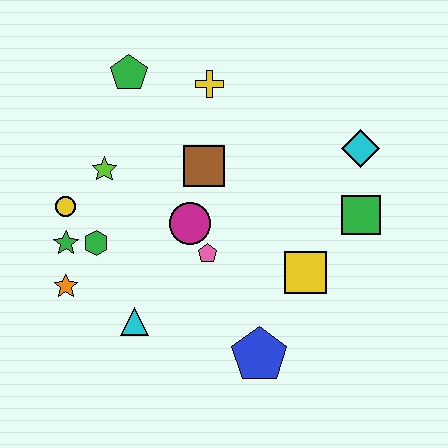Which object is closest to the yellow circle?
The green star is closest to the yellow circle.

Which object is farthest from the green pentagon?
The blue pentagon is farthest from the green pentagon.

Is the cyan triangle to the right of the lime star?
Yes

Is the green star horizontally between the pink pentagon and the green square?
No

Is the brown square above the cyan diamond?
No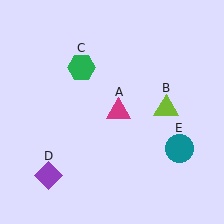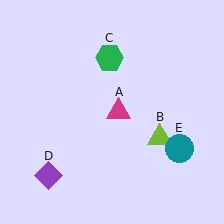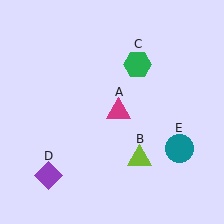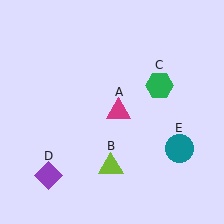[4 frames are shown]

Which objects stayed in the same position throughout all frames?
Magenta triangle (object A) and purple diamond (object D) and teal circle (object E) remained stationary.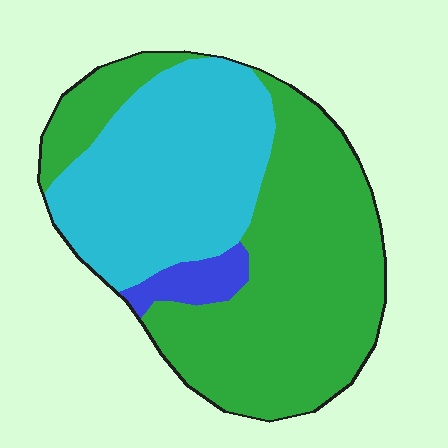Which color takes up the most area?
Green, at roughly 55%.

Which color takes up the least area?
Blue, at roughly 5%.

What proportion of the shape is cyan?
Cyan covers roughly 40% of the shape.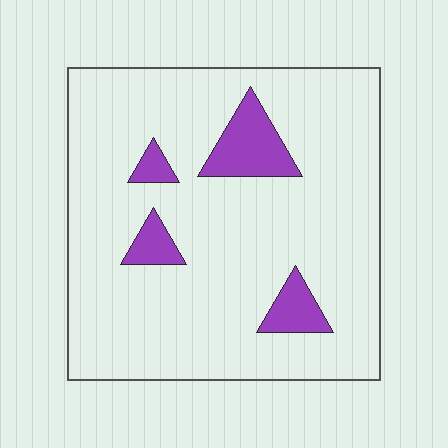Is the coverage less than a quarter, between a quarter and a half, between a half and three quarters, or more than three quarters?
Less than a quarter.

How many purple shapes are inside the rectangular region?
4.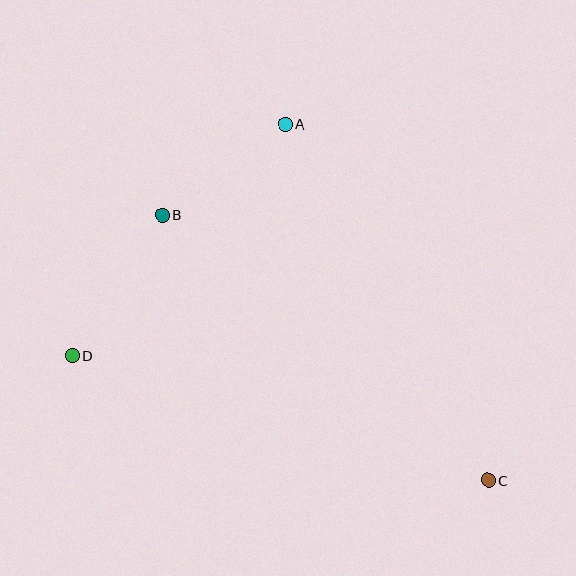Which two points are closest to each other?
Points A and B are closest to each other.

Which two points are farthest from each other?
Points C and D are farthest from each other.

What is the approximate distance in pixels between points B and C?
The distance between B and C is approximately 420 pixels.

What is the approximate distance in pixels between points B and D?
The distance between B and D is approximately 167 pixels.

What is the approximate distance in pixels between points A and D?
The distance between A and D is approximately 314 pixels.